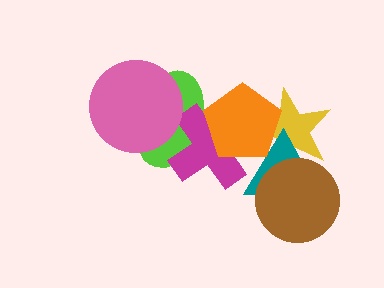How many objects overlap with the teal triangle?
4 objects overlap with the teal triangle.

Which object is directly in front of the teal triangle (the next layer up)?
The orange pentagon is directly in front of the teal triangle.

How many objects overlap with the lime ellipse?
3 objects overlap with the lime ellipse.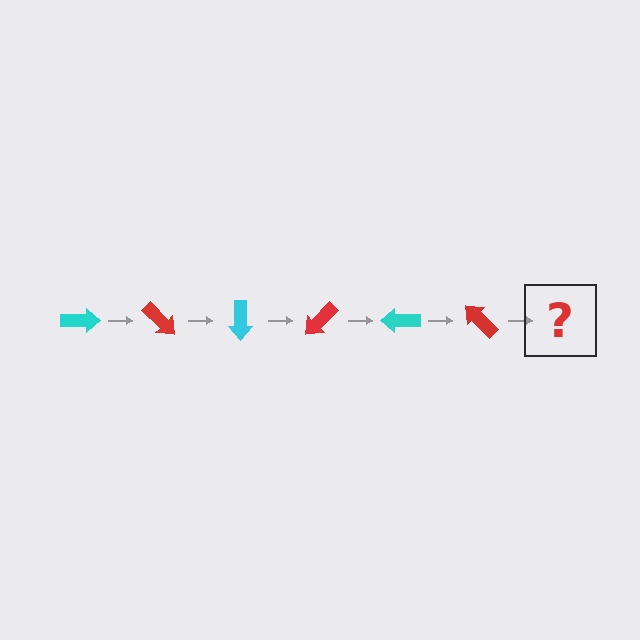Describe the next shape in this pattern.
It should be a cyan arrow, rotated 270 degrees from the start.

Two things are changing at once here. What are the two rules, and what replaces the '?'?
The two rules are that it rotates 45 degrees each step and the color cycles through cyan and red. The '?' should be a cyan arrow, rotated 270 degrees from the start.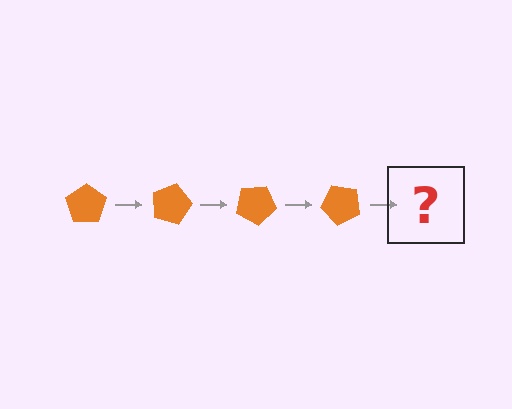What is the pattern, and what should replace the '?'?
The pattern is that the pentagon rotates 15 degrees each step. The '?' should be an orange pentagon rotated 60 degrees.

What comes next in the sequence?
The next element should be an orange pentagon rotated 60 degrees.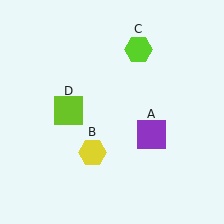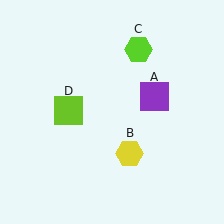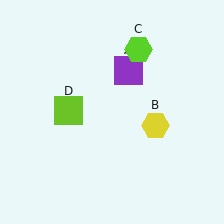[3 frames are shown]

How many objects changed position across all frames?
2 objects changed position: purple square (object A), yellow hexagon (object B).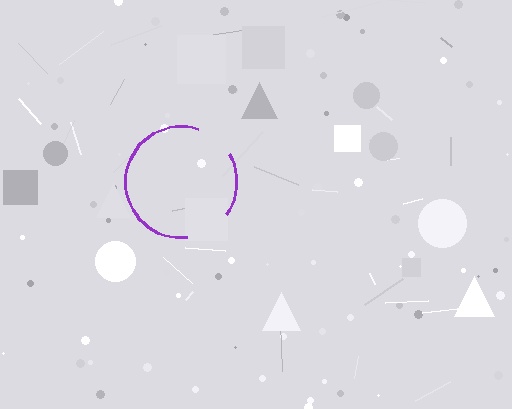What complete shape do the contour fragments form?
The contour fragments form a circle.